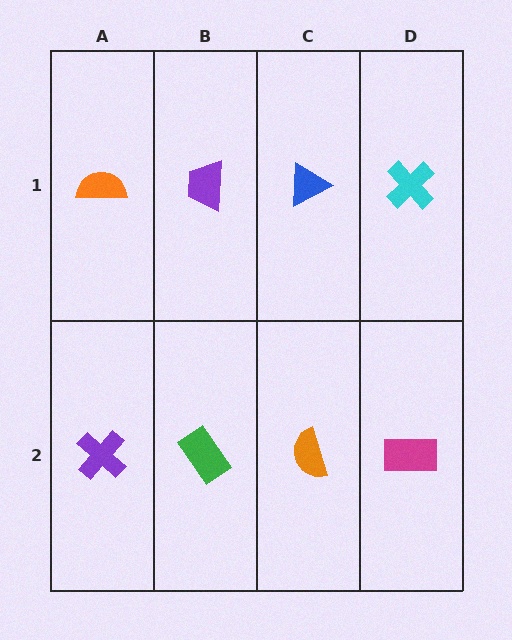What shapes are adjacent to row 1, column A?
A purple cross (row 2, column A), a purple trapezoid (row 1, column B).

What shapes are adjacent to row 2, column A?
An orange semicircle (row 1, column A), a green rectangle (row 2, column B).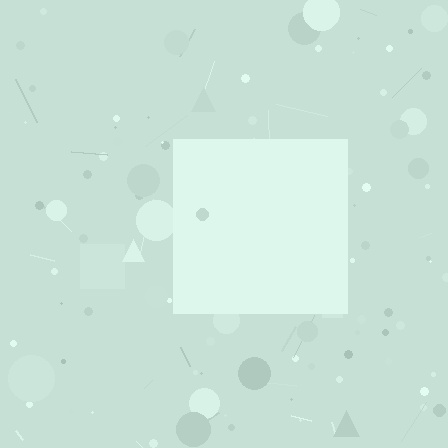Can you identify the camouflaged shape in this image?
The camouflaged shape is a square.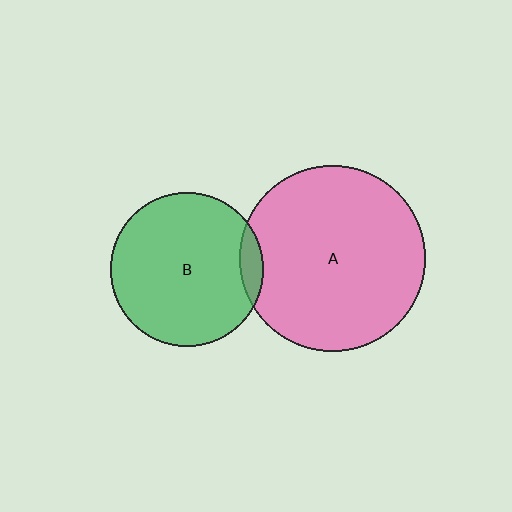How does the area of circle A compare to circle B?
Approximately 1.5 times.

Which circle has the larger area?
Circle A (pink).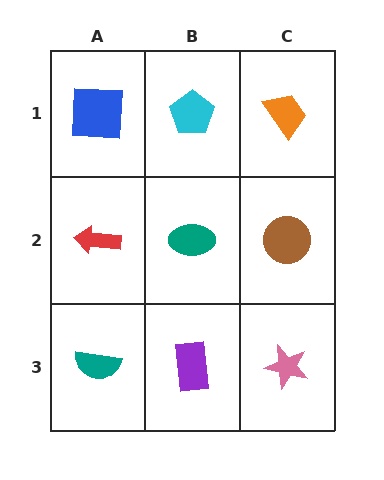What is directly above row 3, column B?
A teal ellipse.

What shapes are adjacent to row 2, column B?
A cyan pentagon (row 1, column B), a purple rectangle (row 3, column B), a red arrow (row 2, column A), a brown circle (row 2, column C).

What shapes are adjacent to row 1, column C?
A brown circle (row 2, column C), a cyan pentagon (row 1, column B).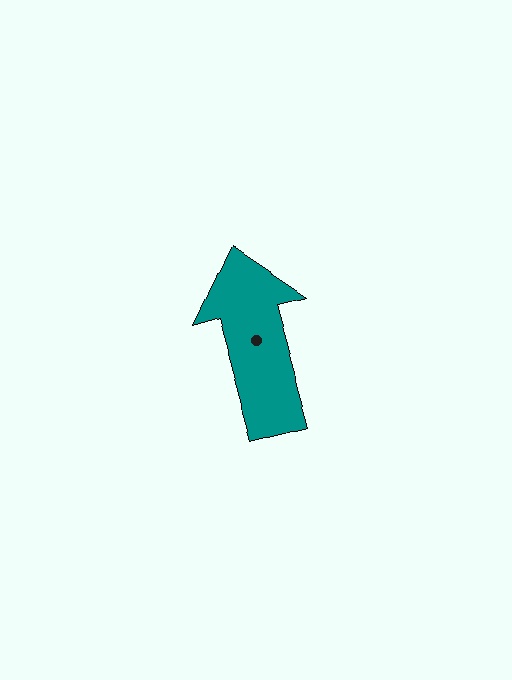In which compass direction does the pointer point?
North.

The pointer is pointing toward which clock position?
Roughly 11 o'clock.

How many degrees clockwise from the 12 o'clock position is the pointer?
Approximately 344 degrees.